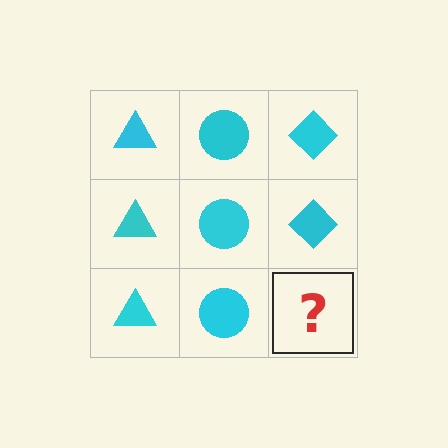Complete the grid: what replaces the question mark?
The question mark should be replaced with a cyan diamond.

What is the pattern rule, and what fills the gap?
The rule is that each column has a consistent shape. The gap should be filled with a cyan diamond.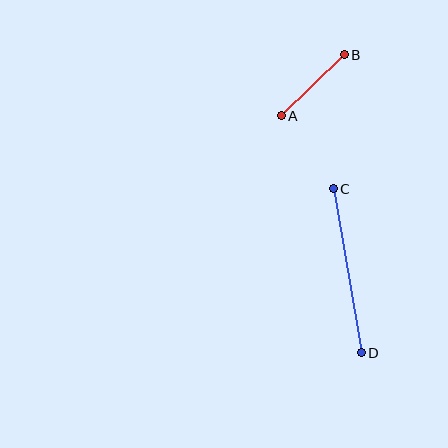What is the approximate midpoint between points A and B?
The midpoint is at approximately (313, 85) pixels.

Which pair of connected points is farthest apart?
Points C and D are farthest apart.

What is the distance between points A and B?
The distance is approximately 88 pixels.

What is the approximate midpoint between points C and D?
The midpoint is at approximately (347, 271) pixels.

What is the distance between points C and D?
The distance is approximately 167 pixels.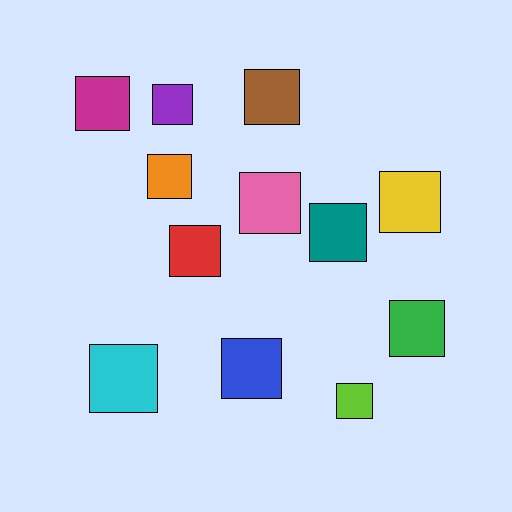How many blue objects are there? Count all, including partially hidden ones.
There is 1 blue object.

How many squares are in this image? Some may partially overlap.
There are 12 squares.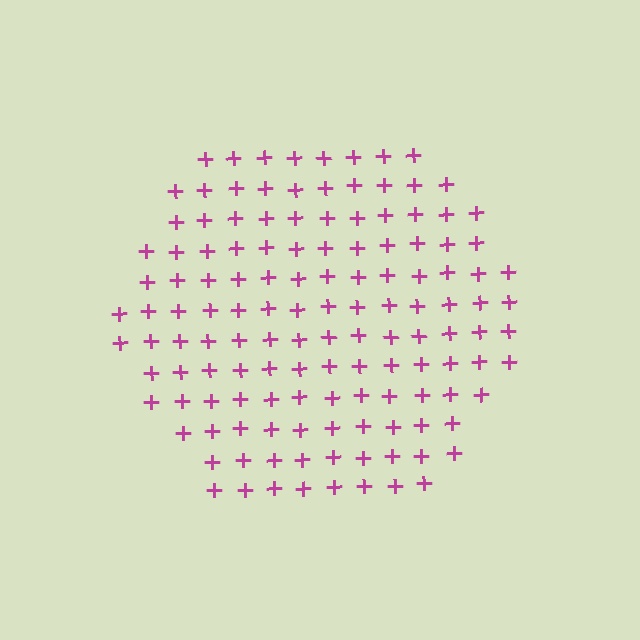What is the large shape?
The large shape is a hexagon.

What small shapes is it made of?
It is made of small plus signs.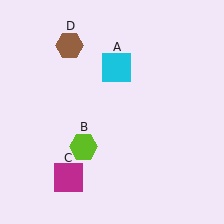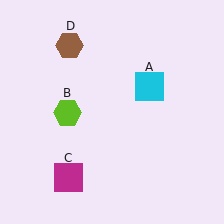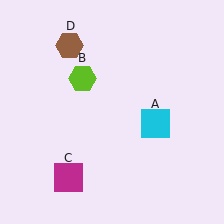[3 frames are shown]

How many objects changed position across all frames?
2 objects changed position: cyan square (object A), lime hexagon (object B).